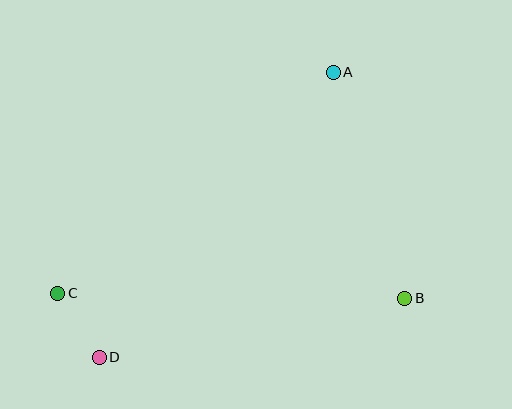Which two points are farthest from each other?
Points A and D are farthest from each other.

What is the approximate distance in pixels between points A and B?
The distance between A and B is approximately 237 pixels.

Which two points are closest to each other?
Points C and D are closest to each other.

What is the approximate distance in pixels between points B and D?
The distance between B and D is approximately 311 pixels.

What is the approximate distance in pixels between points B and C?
The distance between B and C is approximately 347 pixels.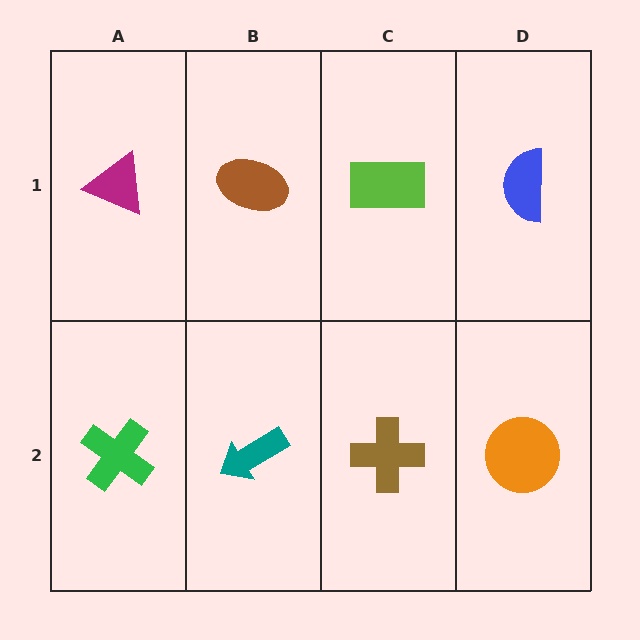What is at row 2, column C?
A brown cross.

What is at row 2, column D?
An orange circle.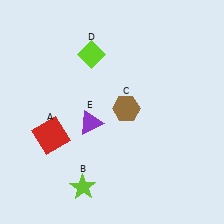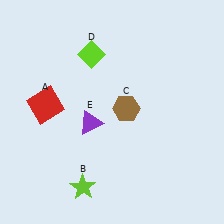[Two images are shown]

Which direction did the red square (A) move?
The red square (A) moved up.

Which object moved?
The red square (A) moved up.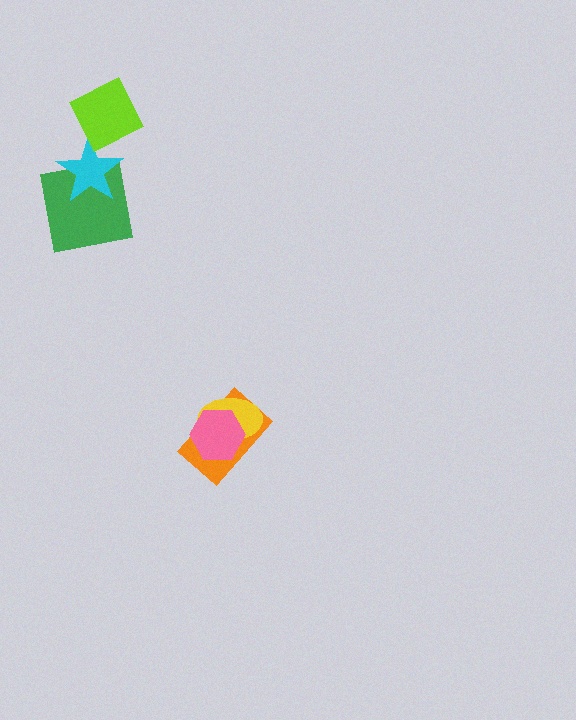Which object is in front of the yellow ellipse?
The pink hexagon is in front of the yellow ellipse.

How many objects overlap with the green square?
1 object overlaps with the green square.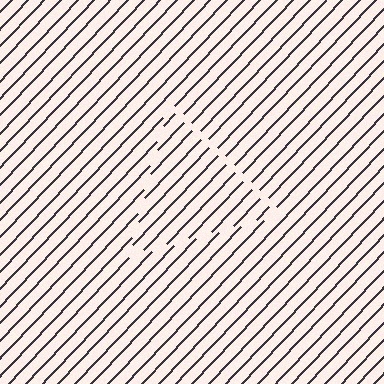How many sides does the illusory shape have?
3 sides — the line-ends trace a triangle.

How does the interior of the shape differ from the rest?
The interior of the shape contains the same grating, shifted by half a period — the contour is defined by the phase discontinuity where line-ends from the inner and outer gratings abut.